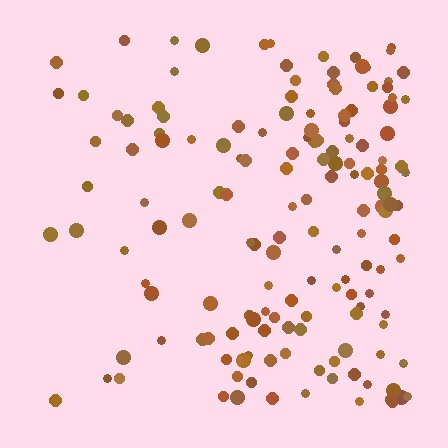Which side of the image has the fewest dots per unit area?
The left.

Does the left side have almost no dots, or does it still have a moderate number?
Still a moderate number, just noticeably fewer than the right.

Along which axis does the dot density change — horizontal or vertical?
Horizontal.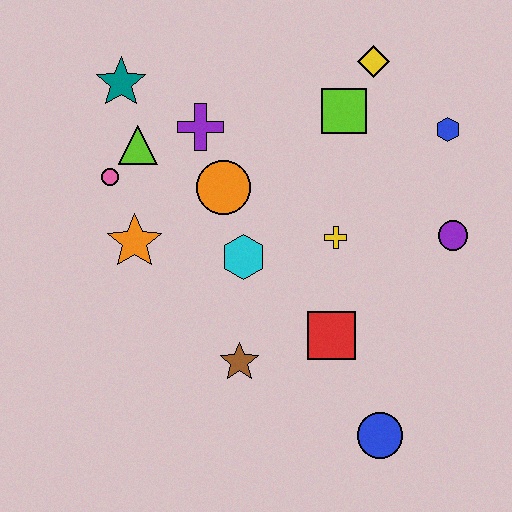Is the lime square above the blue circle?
Yes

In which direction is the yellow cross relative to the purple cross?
The yellow cross is to the right of the purple cross.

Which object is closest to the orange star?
The pink circle is closest to the orange star.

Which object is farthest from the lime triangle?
The blue circle is farthest from the lime triangle.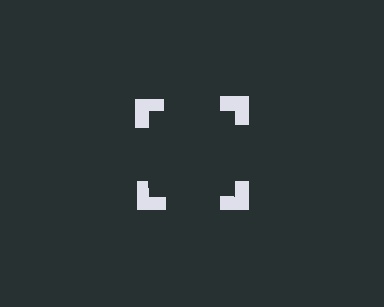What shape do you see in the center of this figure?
An illusory square — its edges are inferred from the aligned wedge cuts in the notched squares, not physically drawn.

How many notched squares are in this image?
There are 4 — one at each vertex of the illusory square.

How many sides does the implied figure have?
4 sides.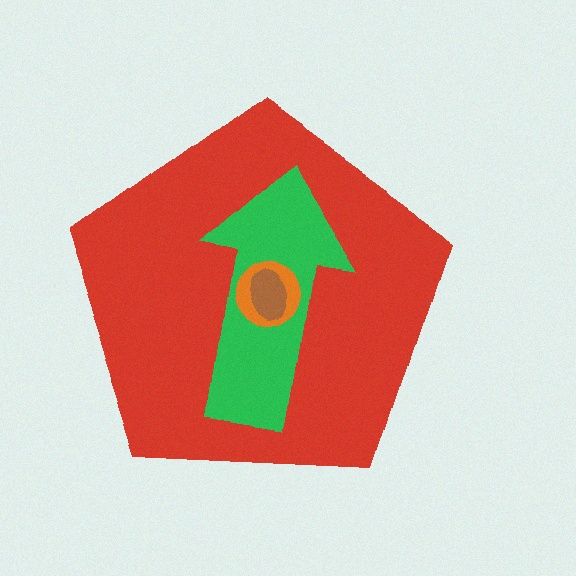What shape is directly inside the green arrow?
The orange circle.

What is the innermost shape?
The brown ellipse.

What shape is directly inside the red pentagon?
The green arrow.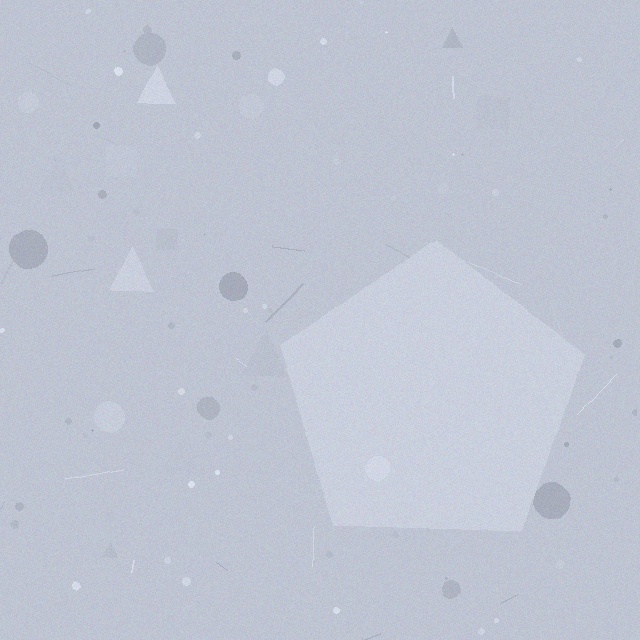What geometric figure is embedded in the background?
A pentagon is embedded in the background.